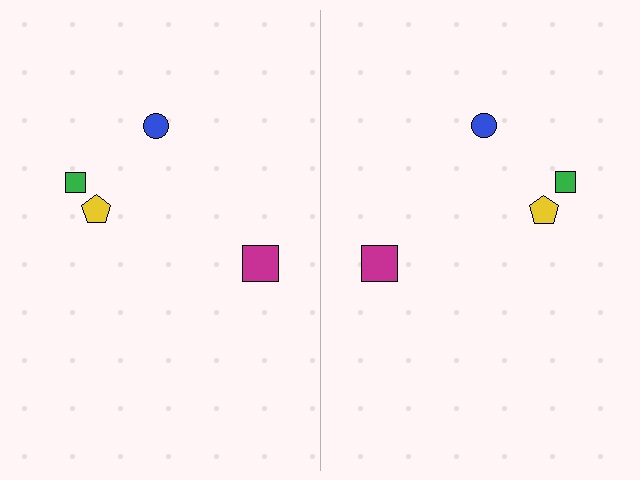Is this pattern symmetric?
Yes, this pattern has bilateral (reflection) symmetry.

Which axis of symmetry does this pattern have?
The pattern has a vertical axis of symmetry running through the center of the image.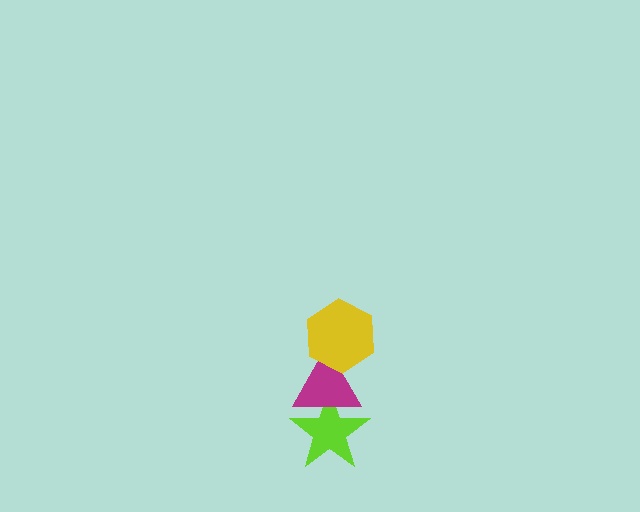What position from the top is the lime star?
The lime star is 3rd from the top.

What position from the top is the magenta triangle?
The magenta triangle is 2nd from the top.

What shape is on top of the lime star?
The magenta triangle is on top of the lime star.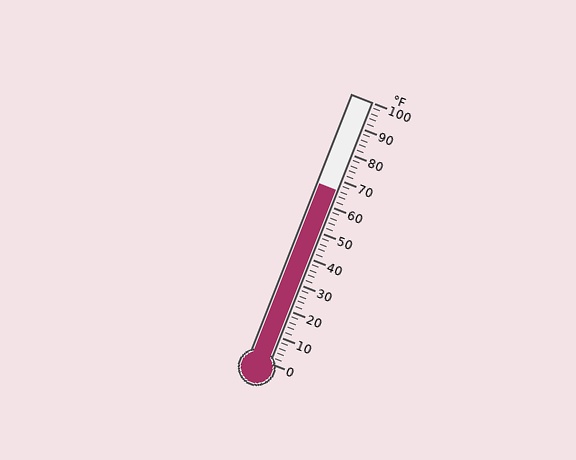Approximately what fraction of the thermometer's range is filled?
The thermometer is filled to approximately 65% of its range.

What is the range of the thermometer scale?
The thermometer scale ranges from 0°F to 100°F.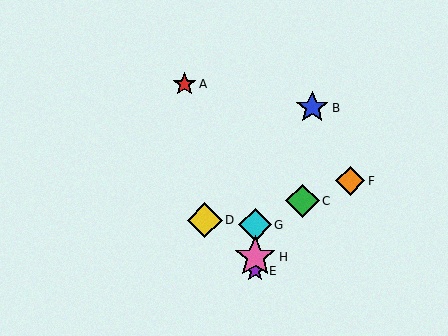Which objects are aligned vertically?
Objects E, G, H are aligned vertically.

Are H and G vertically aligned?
Yes, both are at x≈255.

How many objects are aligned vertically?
3 objects (E, G, H) are aligned vertically.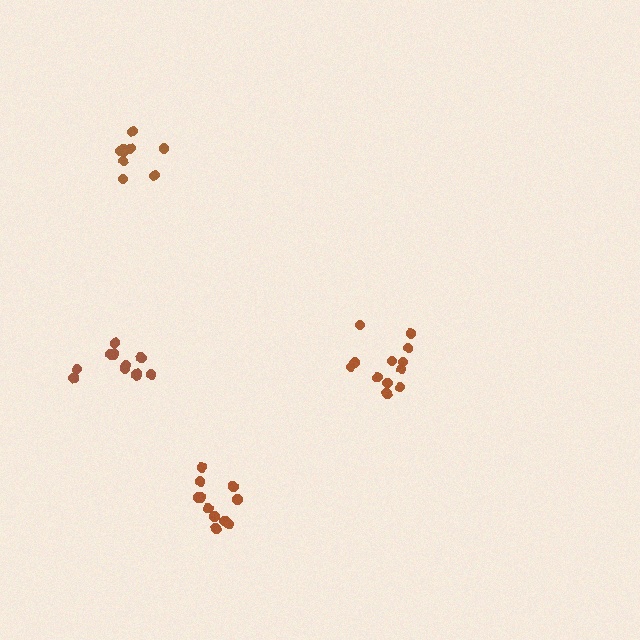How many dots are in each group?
Group 1: 12 dots, Group 2: 10 dots, Group 3: 11 dots, Group 4: 12 dots (45 total).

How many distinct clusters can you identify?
There are 4 distinct clusters.